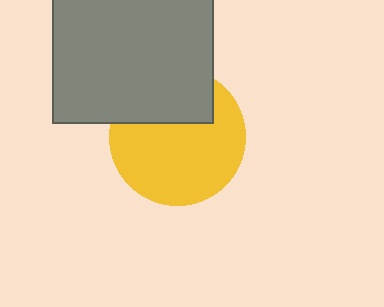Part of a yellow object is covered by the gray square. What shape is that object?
It is a circle.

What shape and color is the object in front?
The object in front is a gray square.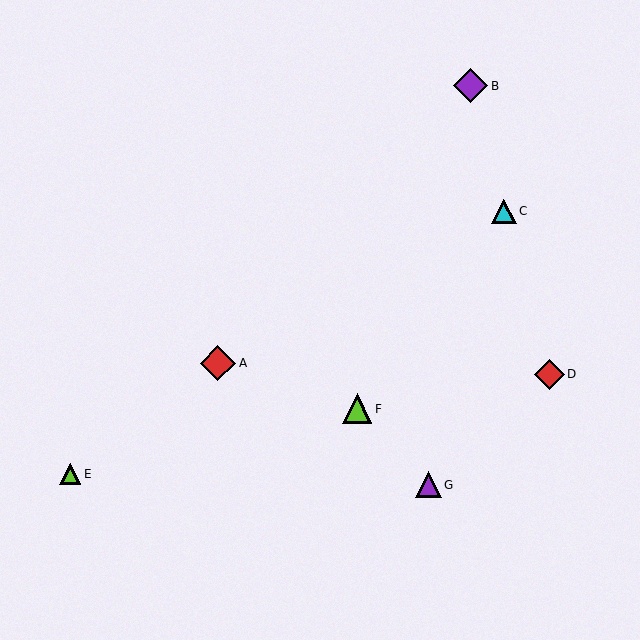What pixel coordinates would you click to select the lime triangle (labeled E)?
Click at (70, 474) to select the lime triangle E.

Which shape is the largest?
The red diamond (labeled A) is the largest.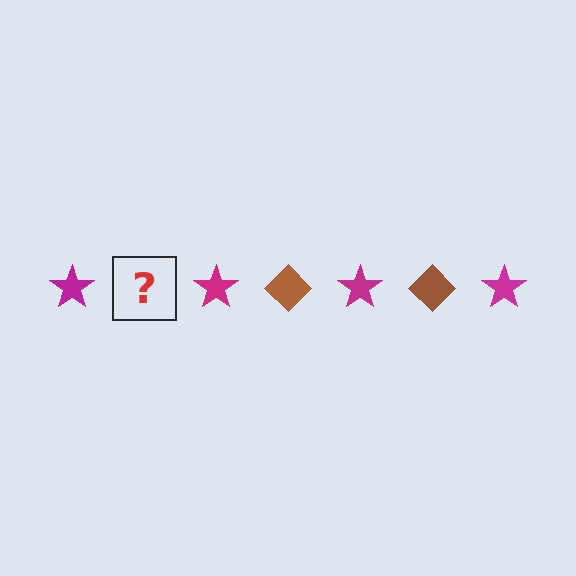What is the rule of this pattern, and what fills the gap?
The rule is that the pattern alternates between magenta star and brown diamond. The gap should be filled with a brown diamond.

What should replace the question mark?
The question mark should be replaced with a brown diamond.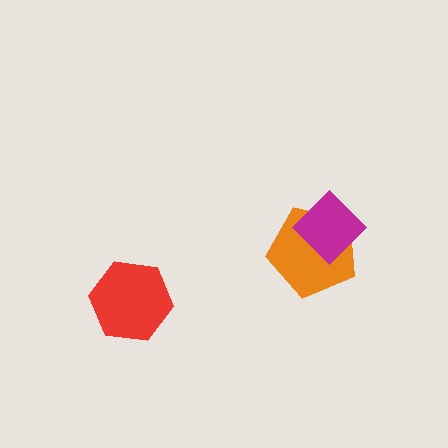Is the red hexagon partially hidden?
No, no other shape covers it.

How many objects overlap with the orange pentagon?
1 object overlaps with the orange pentagon.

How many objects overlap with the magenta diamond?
1 object overlaps with the magenta diamond.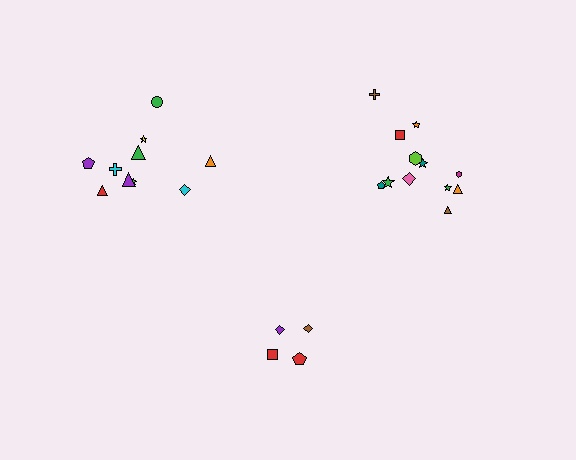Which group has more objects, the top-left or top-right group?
The top-right group.